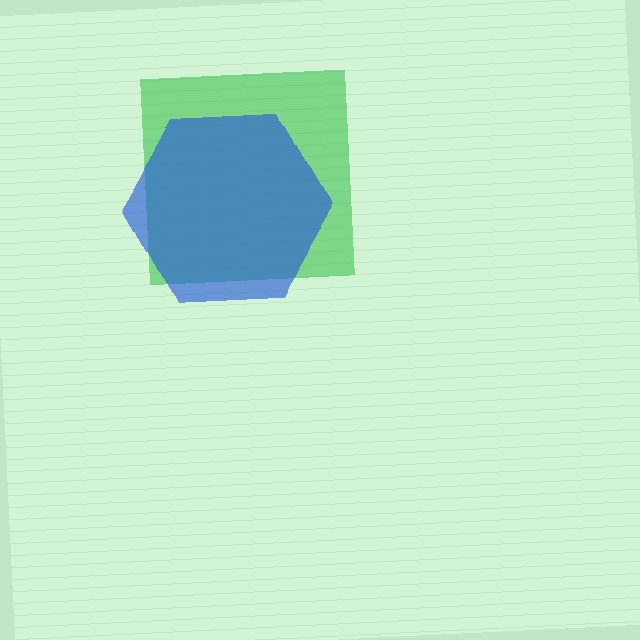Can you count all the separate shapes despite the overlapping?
Yes, there are 2 separate shapes.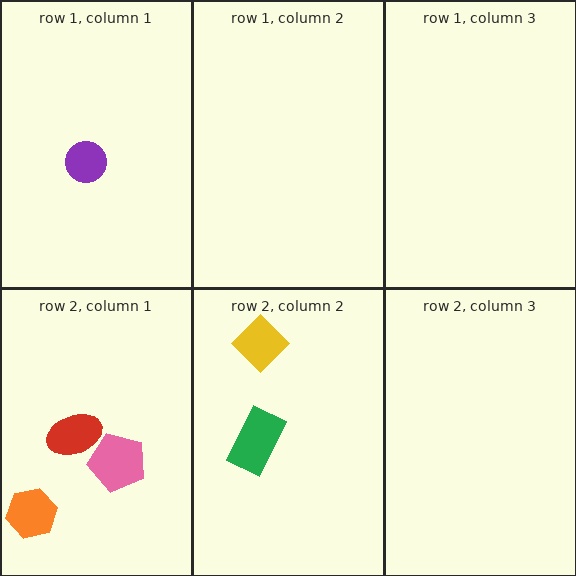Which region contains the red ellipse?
The row 2, column 1 region.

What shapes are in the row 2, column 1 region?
The orange hexagon, the red ellipse, the pink pentagon.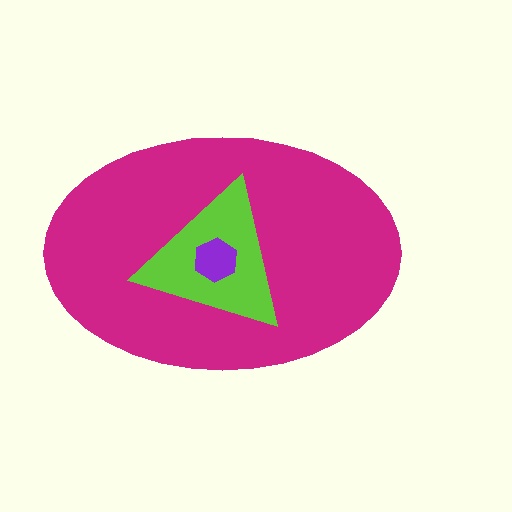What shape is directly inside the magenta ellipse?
The lime triangle.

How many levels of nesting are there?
3.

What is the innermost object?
The purple hexagon.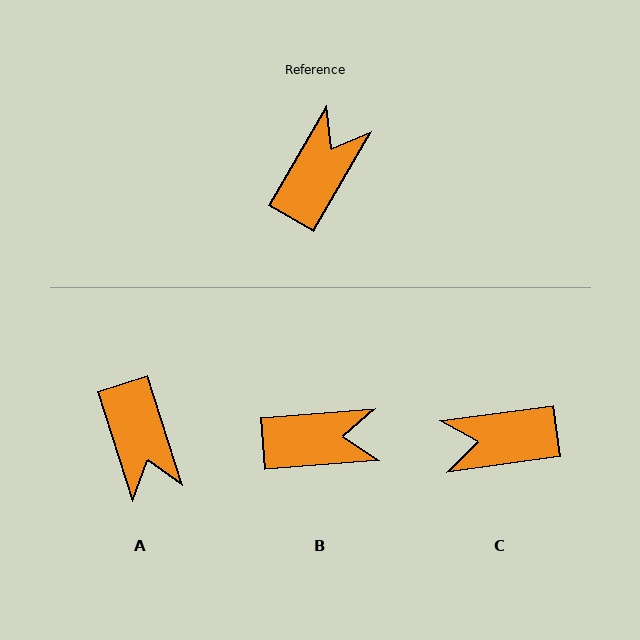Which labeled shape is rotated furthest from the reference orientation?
A, about 132 degrees away.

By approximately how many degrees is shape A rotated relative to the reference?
Approximately 132 degrees clockwise.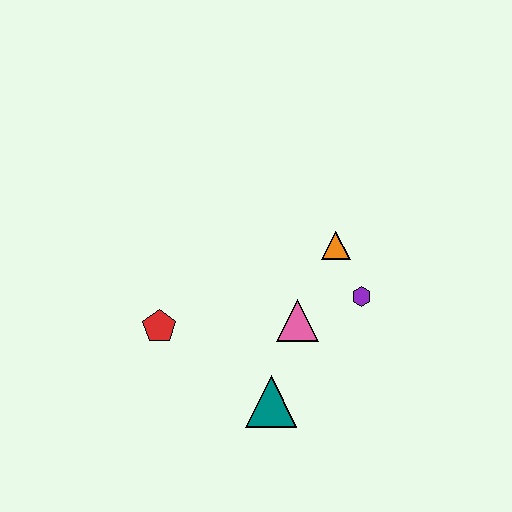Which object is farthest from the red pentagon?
The purple hexagon is farthest from the red pentagon.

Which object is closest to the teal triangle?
The pink triangle is closest to the teal triangle.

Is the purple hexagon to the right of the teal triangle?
Yes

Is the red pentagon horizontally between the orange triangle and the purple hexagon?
No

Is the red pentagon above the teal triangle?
Yes